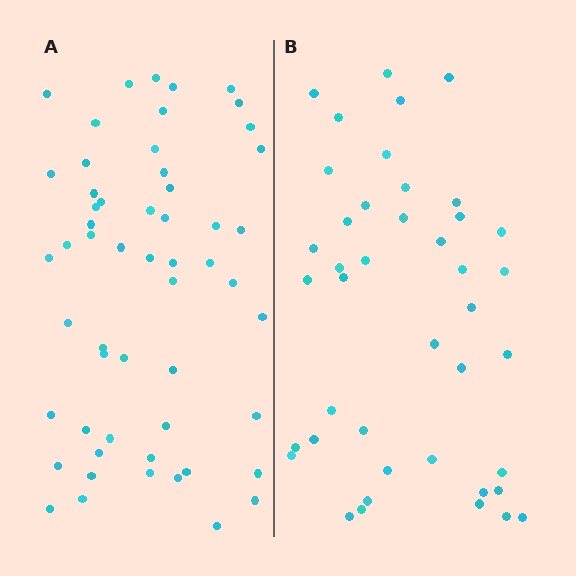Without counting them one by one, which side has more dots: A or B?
Region A (the left region) has more dots.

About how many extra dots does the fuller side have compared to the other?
Region A has approximately 15 more dots than region B.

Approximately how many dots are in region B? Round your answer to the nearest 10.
About 40 dots. (The exact count is 42, which rounds to 40.)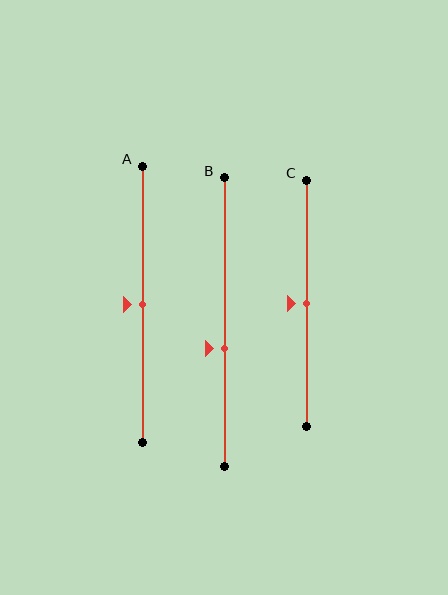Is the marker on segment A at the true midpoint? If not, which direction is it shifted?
Yes, the marker on segment A is at the true midpoint.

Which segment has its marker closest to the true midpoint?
Segment A has its marker closest to the true midpoint.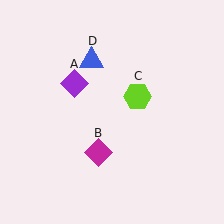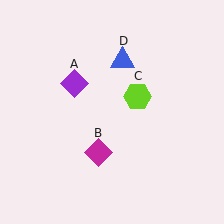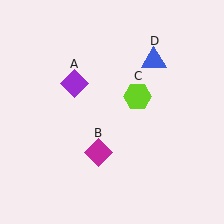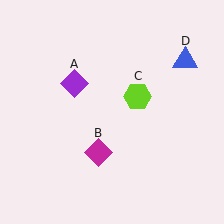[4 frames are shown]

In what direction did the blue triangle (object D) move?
The blue triangle (object D) moved right.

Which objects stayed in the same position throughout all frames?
Purple diamond (object A) and magenta diamond (object B) and lime hexagon (object C) remained stationary.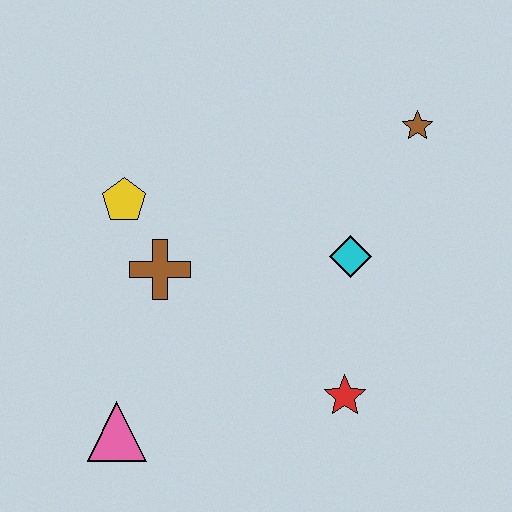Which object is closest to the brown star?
The cyan diamond is closest to the brown star.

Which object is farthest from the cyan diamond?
The pink triangle is farthest from the cyan diamond.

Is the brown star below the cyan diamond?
No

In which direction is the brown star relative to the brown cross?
The brown star is to the right of the brown cross.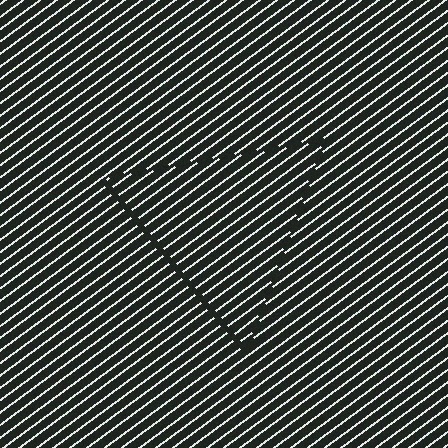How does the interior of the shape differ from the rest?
The interior of the shape contains the same grating, shifted by half a period — the contour is defined by the phase discontinuity where line-ends from the inner and outer gratings abut.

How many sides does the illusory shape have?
3 sides — the line-ends trace a triangle.